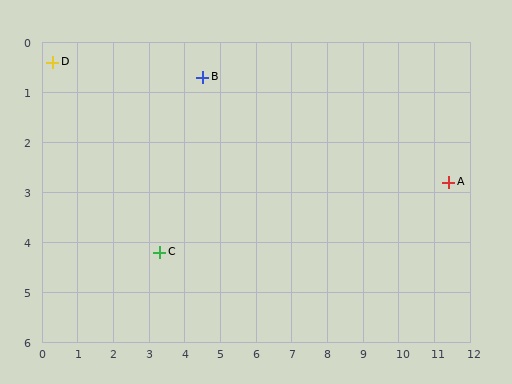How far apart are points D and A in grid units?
Points D and A are about 11.4 grid units apart.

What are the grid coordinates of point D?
Point D is at approximately (0.3, 0.4).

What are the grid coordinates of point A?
Point A is at approximately (11.4, 2.8).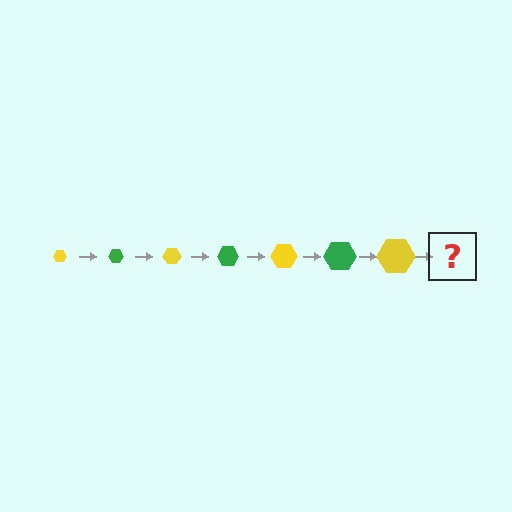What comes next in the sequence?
The next element should be a green hexagon, larger than the previous one.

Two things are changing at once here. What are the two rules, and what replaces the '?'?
The two rules are that the hexagon grows larger each step and the color cycles through yellow and green. The '?' should be a green hexagon, larger than the previous one.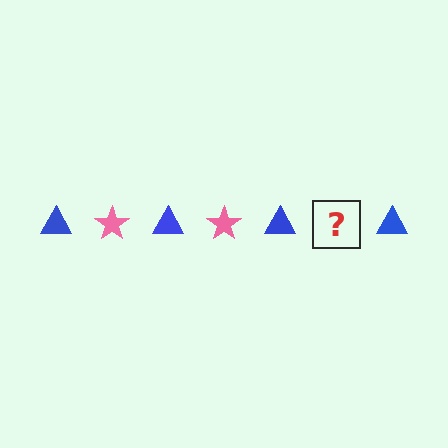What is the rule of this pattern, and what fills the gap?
The rule is that the pattern alternates between blue triangle and pink star. The gap should be filled with a pink star.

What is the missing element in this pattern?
The missing element is a pink star.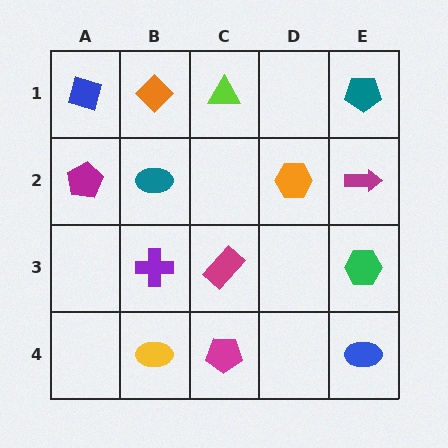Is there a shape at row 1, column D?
No, that cell is empty.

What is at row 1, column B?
An orange diamond.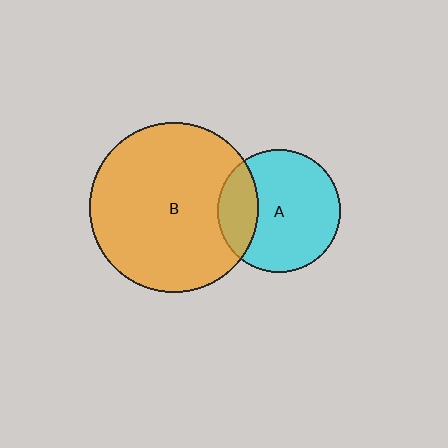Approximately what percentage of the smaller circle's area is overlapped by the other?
Approximately 25%.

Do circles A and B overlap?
Yes.